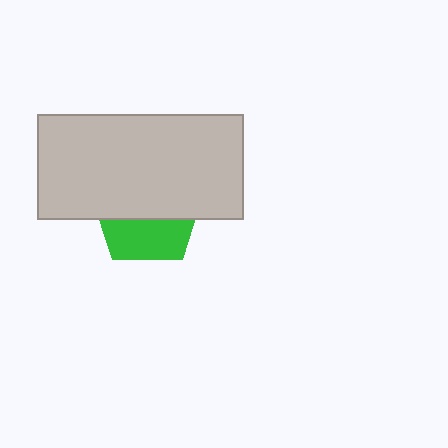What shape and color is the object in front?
The object in front is a light gray rectangle.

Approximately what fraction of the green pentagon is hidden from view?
Roughly 61% of the green pentagon is hidden behind the light gray rectangle.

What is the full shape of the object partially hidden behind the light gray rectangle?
The partially hidden object is a green pentagon.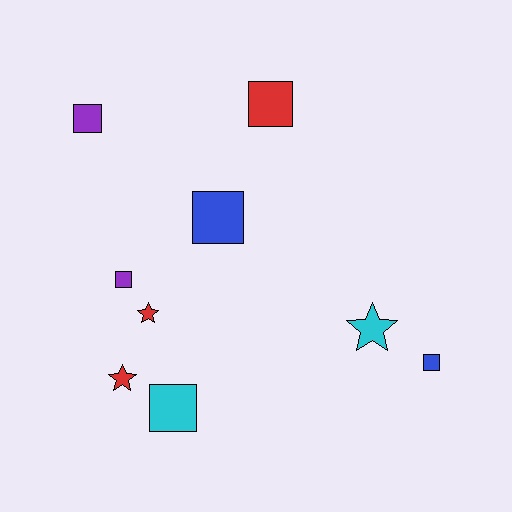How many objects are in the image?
There are 9 objects.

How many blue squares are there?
There are 2 blue squares.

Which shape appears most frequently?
Square, with 6 objects.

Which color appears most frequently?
Red, with 3 objects.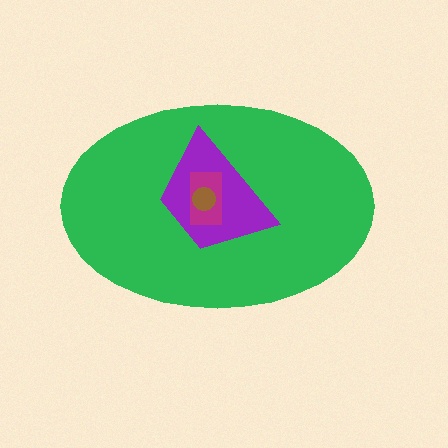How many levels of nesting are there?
4.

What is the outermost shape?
The green ellipse.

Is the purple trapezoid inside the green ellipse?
Yes.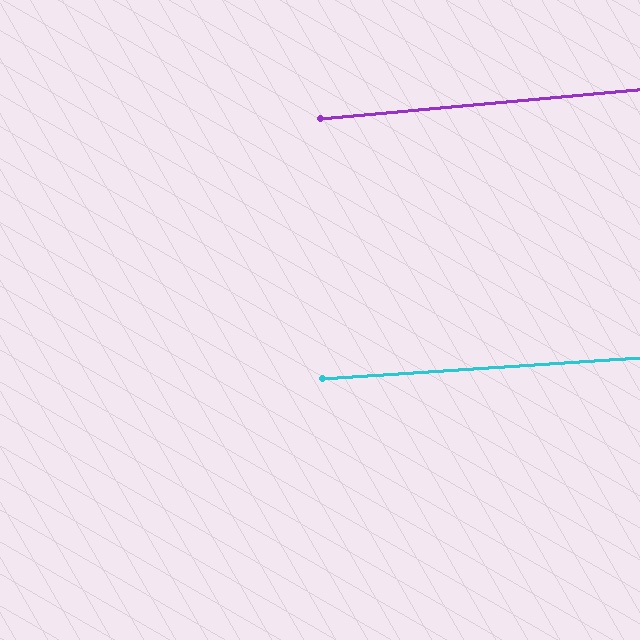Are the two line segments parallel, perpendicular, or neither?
Parallel — their directions differ by only 1.4°.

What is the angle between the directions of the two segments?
Approximately 1 degree.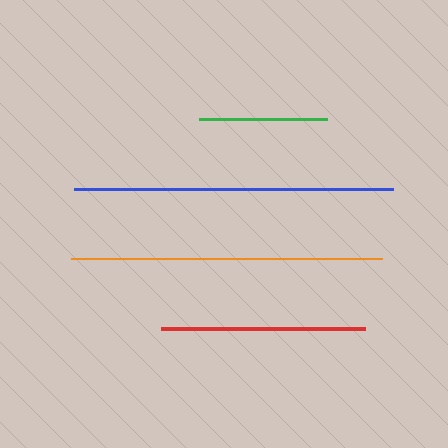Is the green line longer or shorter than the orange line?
The orange line is longer than the green line.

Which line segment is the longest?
The blue line is the longest at approximately 319 pixels.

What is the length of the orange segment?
The orange segment is approximately 311 pixels long.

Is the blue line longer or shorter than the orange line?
The blue line is longer than the orange line.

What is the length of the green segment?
The green segment is approximately 127 pixels long.